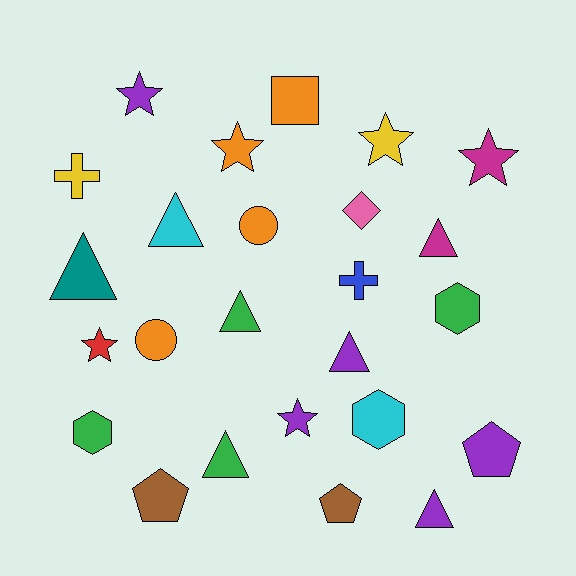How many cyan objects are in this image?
There are 2 cyan objects.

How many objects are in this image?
There are 25 objects.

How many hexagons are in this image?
There are 3 hexagons.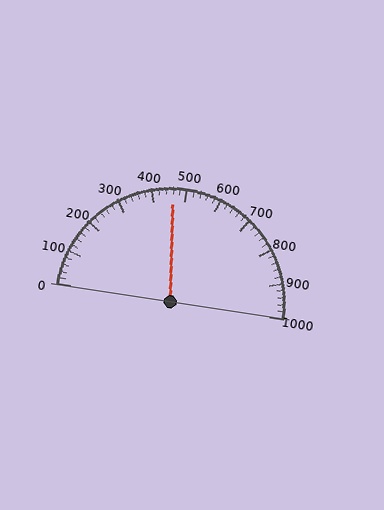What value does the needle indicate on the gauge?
The needle indicates approximately 460.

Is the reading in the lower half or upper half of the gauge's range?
The reading is in the lower half of the range (0 to 1000).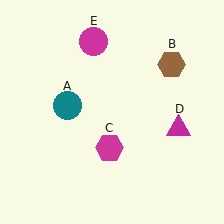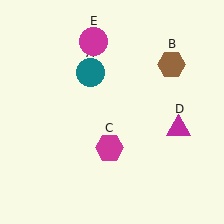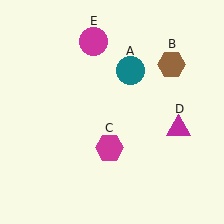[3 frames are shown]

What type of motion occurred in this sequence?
The teal circle (object A) rotated clockwise around the center of the scene.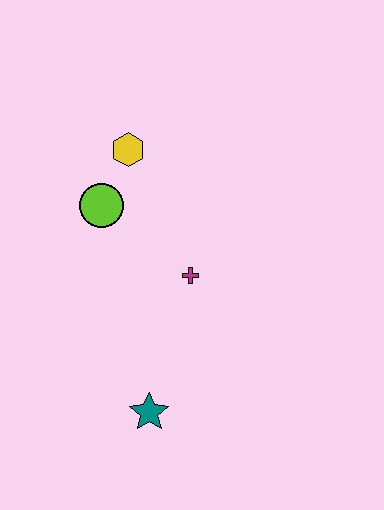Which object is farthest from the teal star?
The yellow hexagon is farthest from the teal star.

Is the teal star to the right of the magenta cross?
No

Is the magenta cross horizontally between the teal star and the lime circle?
No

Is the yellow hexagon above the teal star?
Yes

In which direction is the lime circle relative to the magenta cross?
The lime circle is to the left of the magenta cross.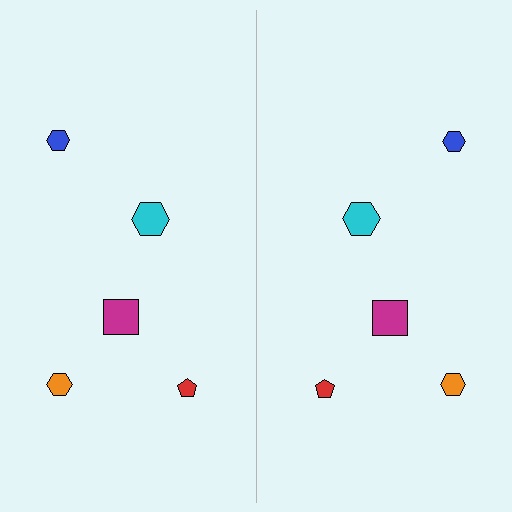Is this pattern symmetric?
Yes, this pattern has bilateral (reflection) symmetry.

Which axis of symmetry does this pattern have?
The pattern has a vertical axis of symmetry running through the center of the image.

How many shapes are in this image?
There are 10 shapes in this image.